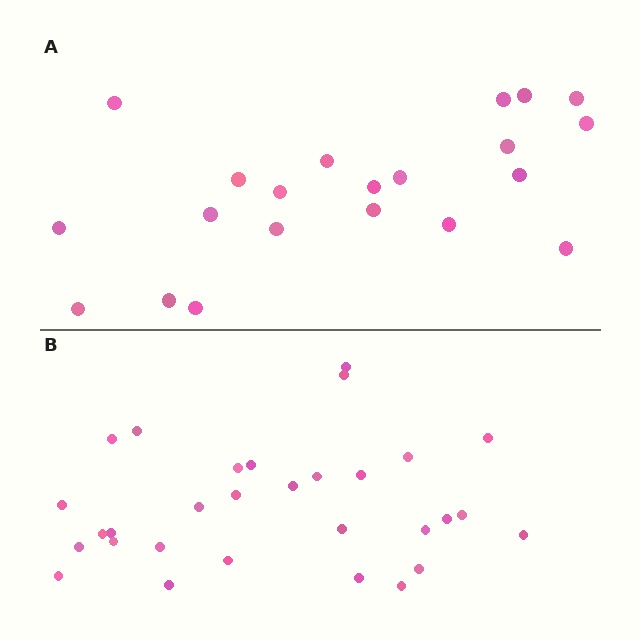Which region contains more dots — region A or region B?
Region B (the bottom region) has more dots.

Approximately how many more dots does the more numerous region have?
Region B has roughly 8 or so more dots than region A.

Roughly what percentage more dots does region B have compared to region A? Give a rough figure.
About 45% more.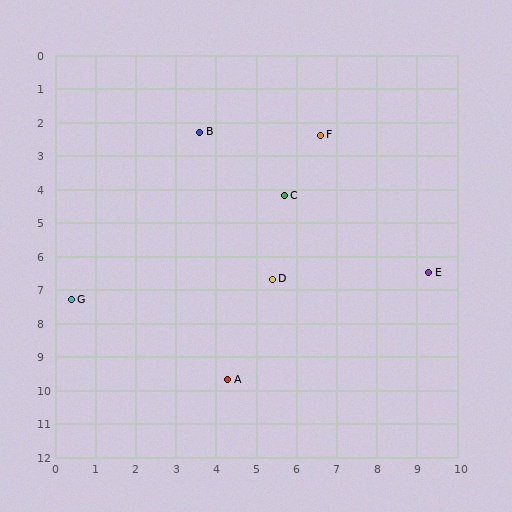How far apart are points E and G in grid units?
Points E and G are about 8.9 grid units apart.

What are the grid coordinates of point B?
Point B is at approximately (3.6, 2.3).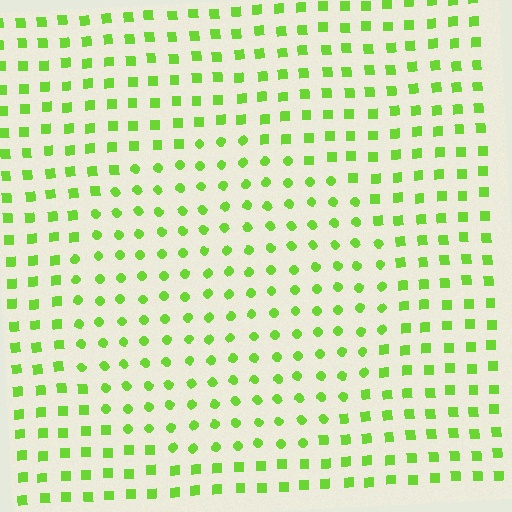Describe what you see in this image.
The image is filled with small lime elements arranged in a uniform grid. A circle-shaped region contains circles, while the surrounding area contains squares. The boundary is defined purely by the change in element shape.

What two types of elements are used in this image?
The image uses circles inside the circle region and squares outside it.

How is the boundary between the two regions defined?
The boundary is defined by a change in element shape: circles inside vs. squares outside. All elements share the same color and spacing.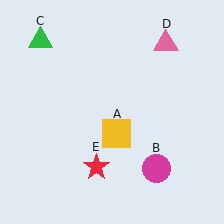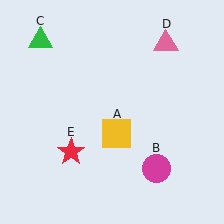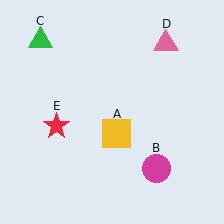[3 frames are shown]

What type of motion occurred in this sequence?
The red star (object E) rotated clockwise around the center of the scene.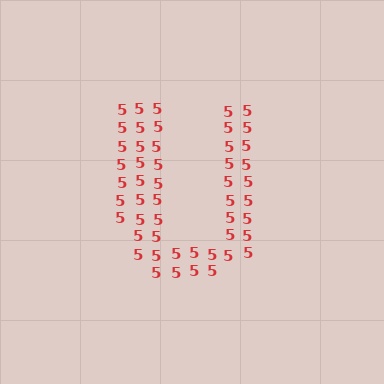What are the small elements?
The small elements are digit 5's.